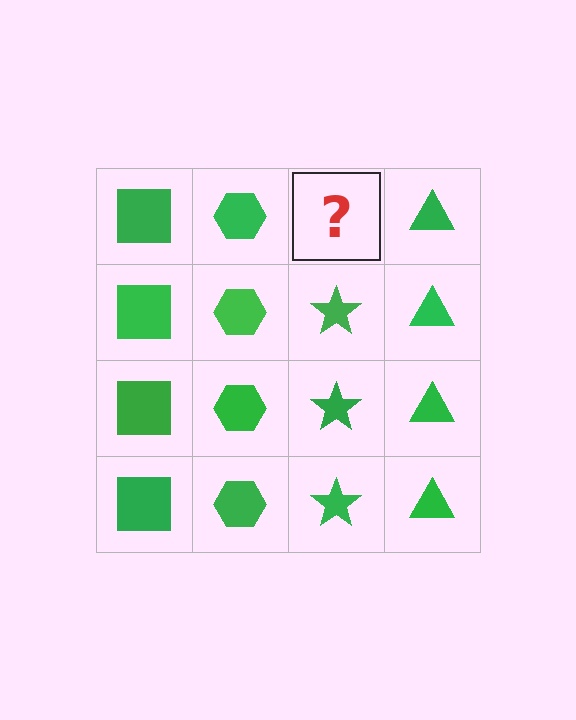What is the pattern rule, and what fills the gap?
The rule is that each column has a consistent shape. The gap should be filled with a green star.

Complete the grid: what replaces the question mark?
The question mark should be replaced with a green star.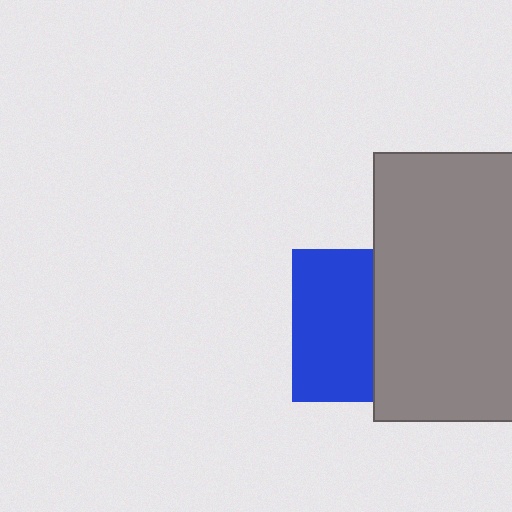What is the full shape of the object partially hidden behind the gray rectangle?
The partially hidden object is a blue square.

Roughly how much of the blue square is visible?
About half of it is visible (roughly 53%).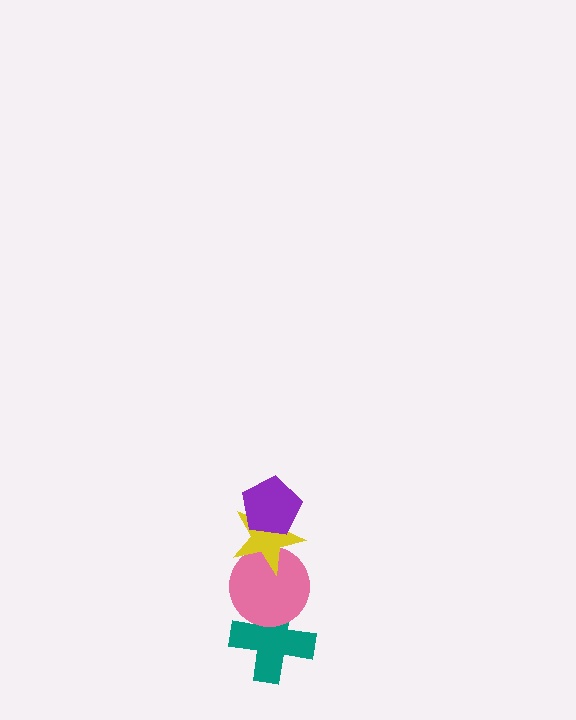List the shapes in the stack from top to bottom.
From top to bottom: the purple pentagon, the yellow star, the pink circle, the teal cross.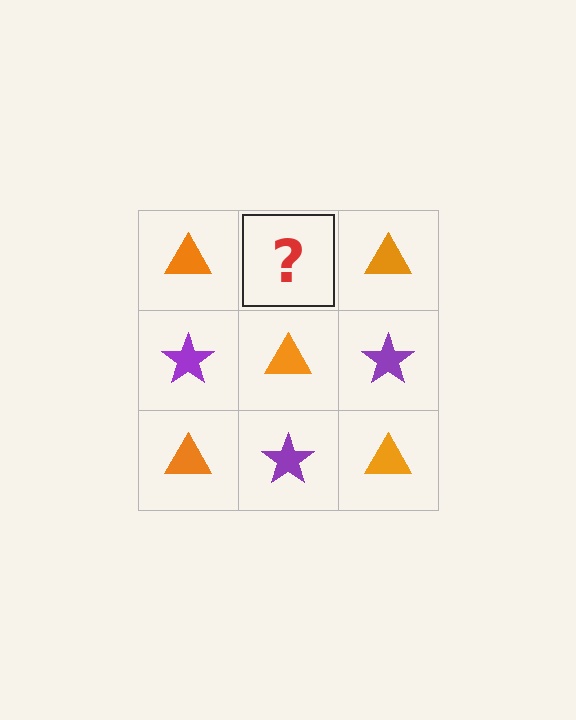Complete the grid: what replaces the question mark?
The question mark should be replaced with a purple star.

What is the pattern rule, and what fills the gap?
The rule is that it alternates orange triangle and purple star in a checkerboard pattern. The gap should be filled with a purple star.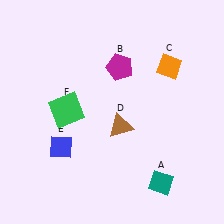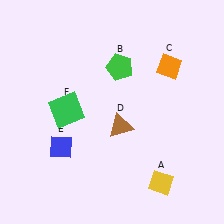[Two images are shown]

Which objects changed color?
A changed from teal to yellow. B changed from magenta to green.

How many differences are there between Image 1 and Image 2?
There are 2 differences between the two images.